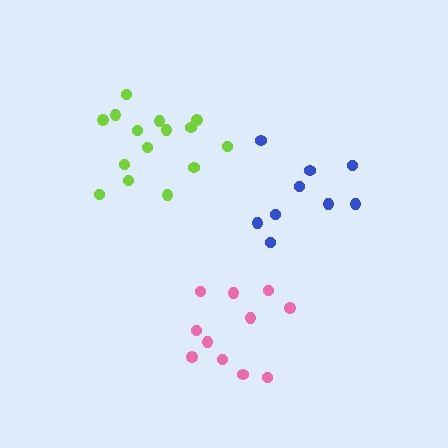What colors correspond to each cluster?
The clusters are colored: lime, blue, pink.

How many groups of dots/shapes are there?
There are 3 groups.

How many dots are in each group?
Group 1: 15 dots, Group 2: 9 dots, Group 3: 11 dots (35 total).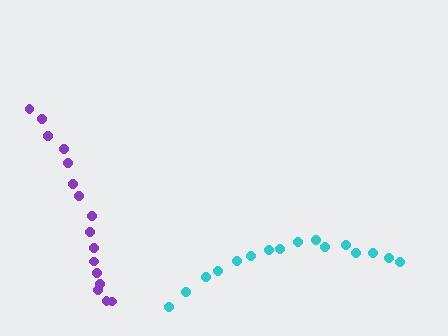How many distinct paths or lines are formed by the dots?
There are 2 distinct paths.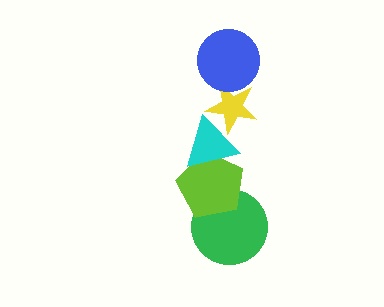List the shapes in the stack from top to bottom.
From top to bottom: the blue circle, the yellow star, the cyan triangle, the lime pentagon, the green circle.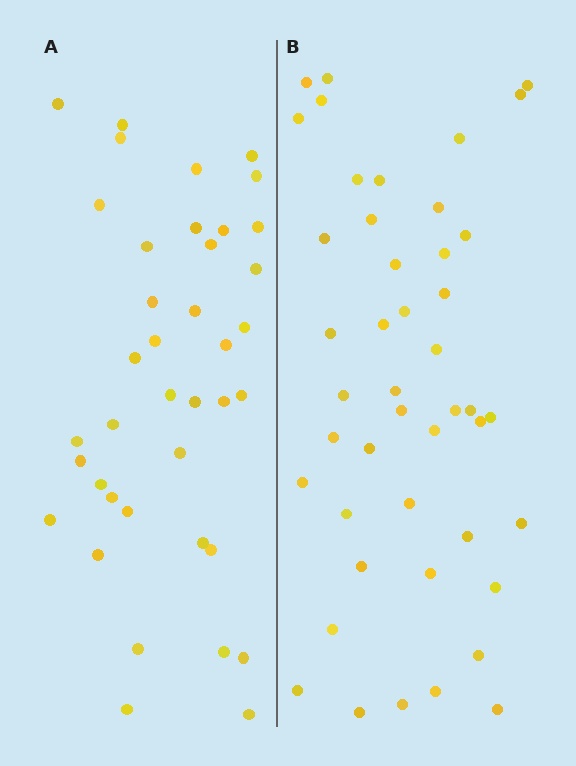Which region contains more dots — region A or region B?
Region B (the right region) has more dots.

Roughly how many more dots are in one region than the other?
Region B has about 6 more dots than region A.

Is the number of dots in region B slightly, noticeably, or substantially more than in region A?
Region B has only slightly more — the two regions are fairly close. The ratio is roughly 1.2 to 1.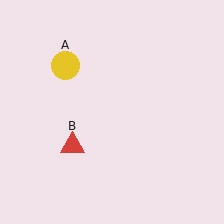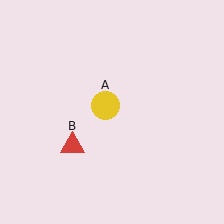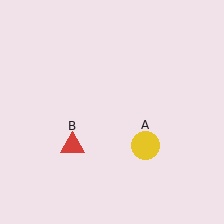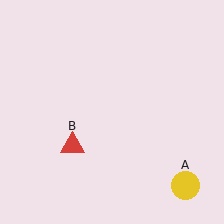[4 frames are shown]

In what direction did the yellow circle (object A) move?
The yellow circle (object A) moved down and to the right.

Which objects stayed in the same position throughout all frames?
Red triangle (object B) remained stationary.